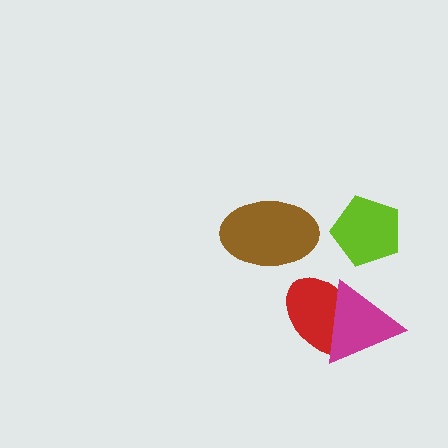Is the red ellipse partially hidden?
Yes, it is partially covered by another shape.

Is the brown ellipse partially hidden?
No, no other shape covers it.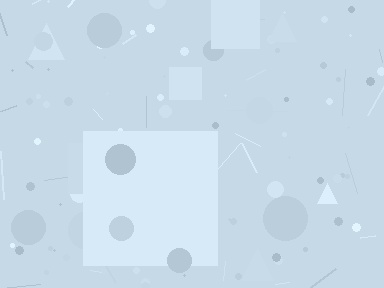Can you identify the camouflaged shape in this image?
The camouflaged shape is a square.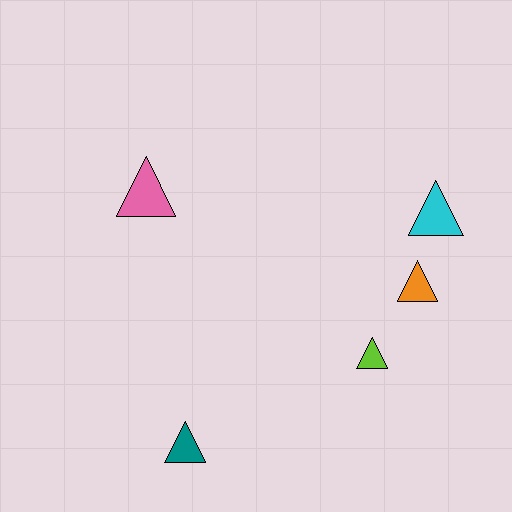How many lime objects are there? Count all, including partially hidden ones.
There is 1 lime object.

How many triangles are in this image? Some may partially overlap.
There are 5 triangles.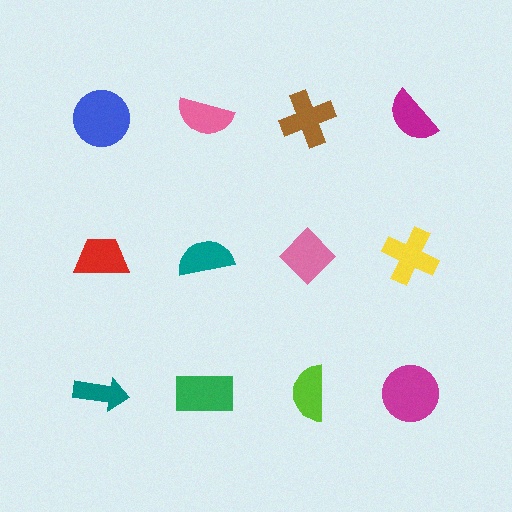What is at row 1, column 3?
A brown cross.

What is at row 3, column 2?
A green rectangle.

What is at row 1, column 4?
A magenta semicircle.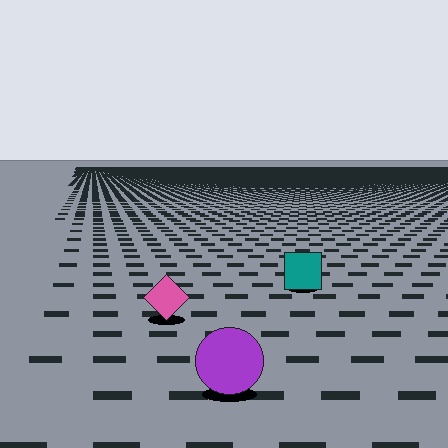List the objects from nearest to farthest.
From nearest to farthest: the purple circle, the pink diamond, the teal square.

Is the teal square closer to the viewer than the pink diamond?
No. The pink diamond is closer — you can tell from the texture gradient: the ground texture is coarser near it.